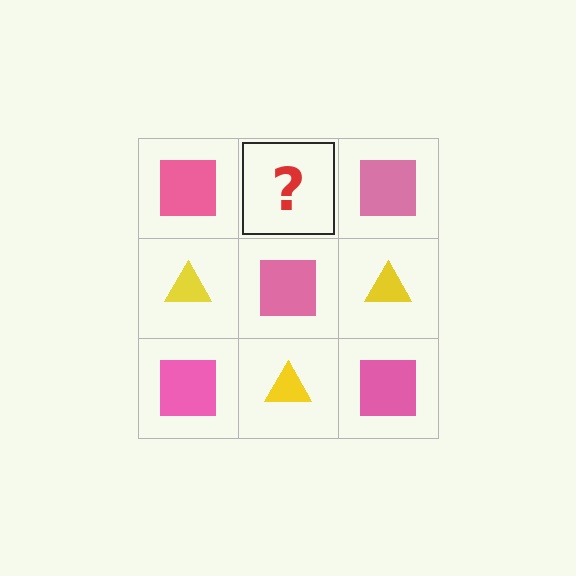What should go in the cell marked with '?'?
The missing cell should contain a yellow triangle.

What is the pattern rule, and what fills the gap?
The rule is that it alternates pink square and yellow triangle in a checkerboard pattern. The gap should be filled with a yellow triangle.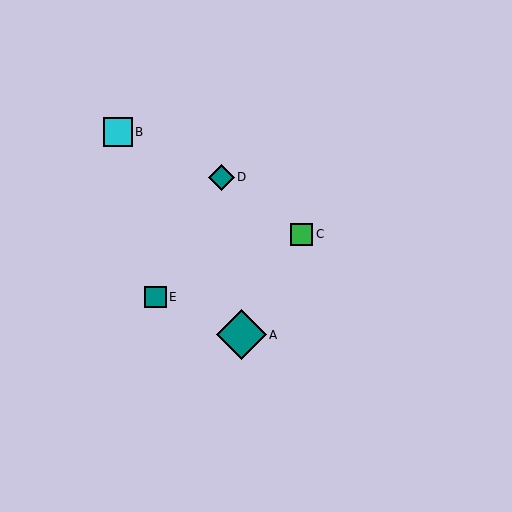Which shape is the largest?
The teal diamond (labeled A) is the largest.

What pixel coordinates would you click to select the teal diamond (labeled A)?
Click at (241, 335) to select the teal diamond A.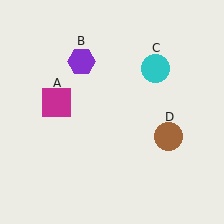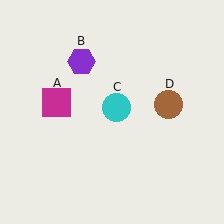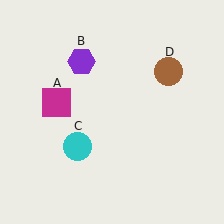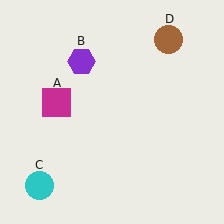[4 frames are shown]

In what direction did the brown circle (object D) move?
The brown circle (object D) moved up.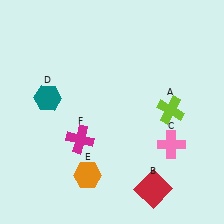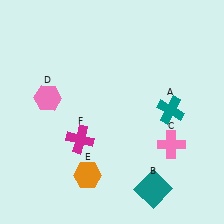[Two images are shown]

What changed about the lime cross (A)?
In Image 1, A is lime. In Image 2, it changed to teal.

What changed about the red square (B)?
In Image 1, B is red. In Image 2, it changed to teal.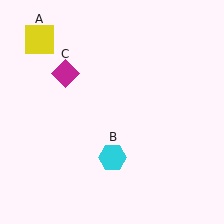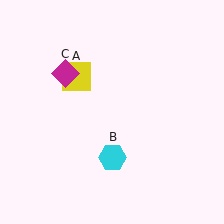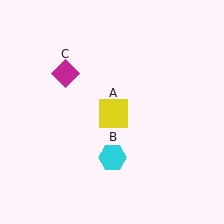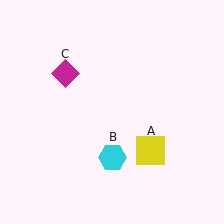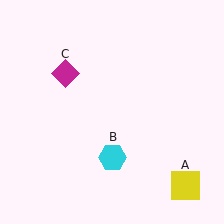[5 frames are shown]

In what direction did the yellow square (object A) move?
The yellow square (object A) moved down and to the right.